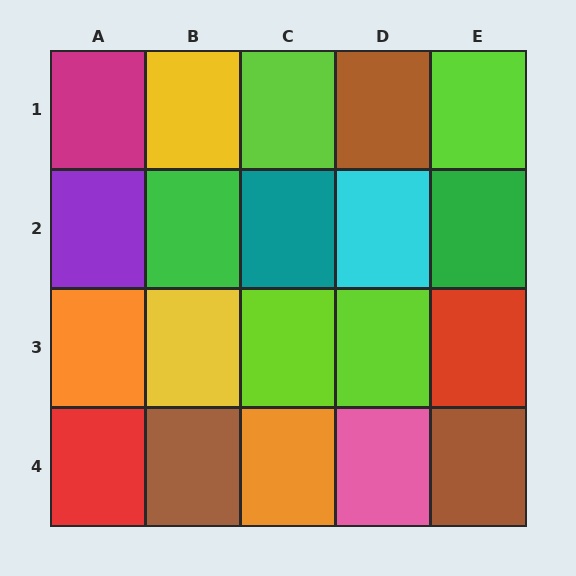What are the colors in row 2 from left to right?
Purple, green, teal, cyan, green.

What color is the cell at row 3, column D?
Lime.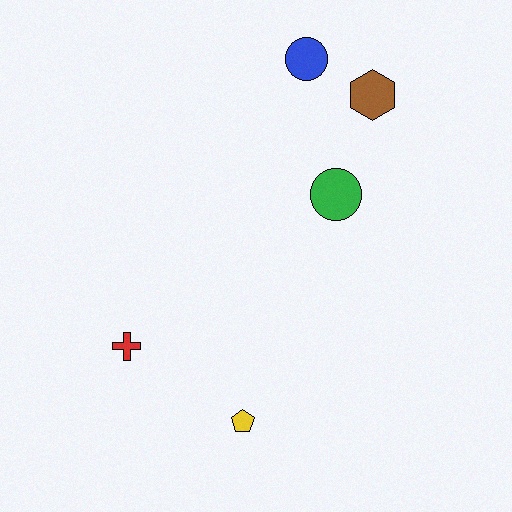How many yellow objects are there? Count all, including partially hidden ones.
There is 1 yellow object.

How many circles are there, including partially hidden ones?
There are 2 circles.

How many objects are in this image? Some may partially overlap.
There are 5 objects.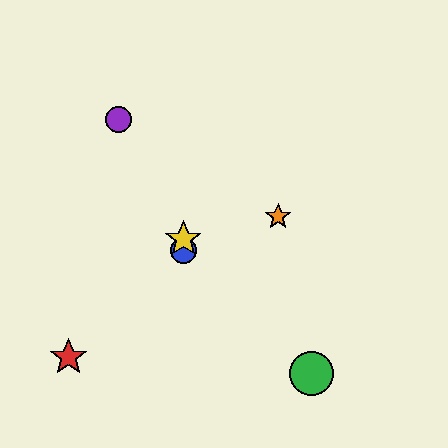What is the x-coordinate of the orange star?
The orange star is at x≈278.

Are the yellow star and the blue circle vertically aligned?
Yes, both are at x≈183.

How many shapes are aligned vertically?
2 shapes (the blue circle, the yellow star) are aligned vertically.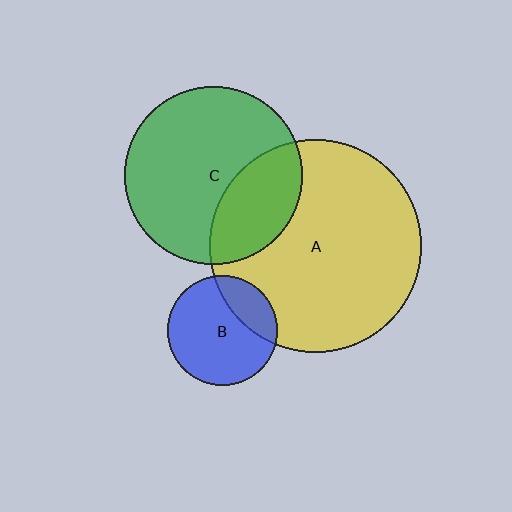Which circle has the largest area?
Circle A (yellow).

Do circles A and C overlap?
Yes.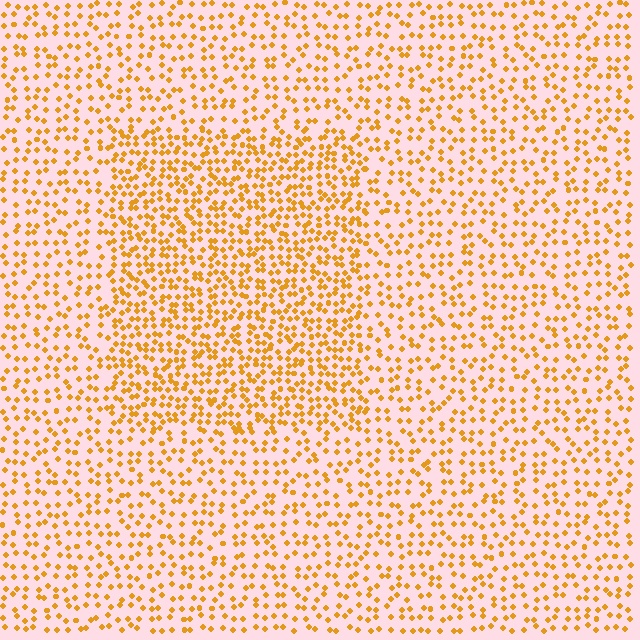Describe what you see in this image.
The image contains small orange elements arranged at two different densities. A rectangle-shaped region is visible where the elements are more densely packed than the surrounding area.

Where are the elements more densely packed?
The elements are more densely packed inside the rectangle boundary.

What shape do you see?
I see a rectangle.